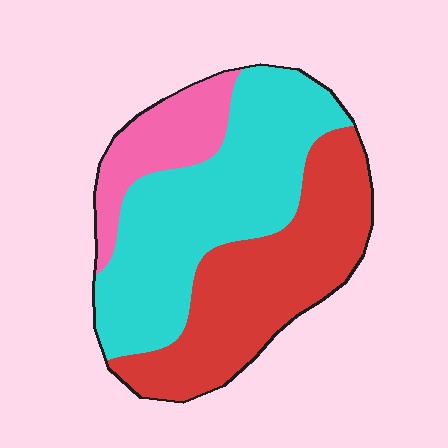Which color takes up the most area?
Cyan, at roughly 45%.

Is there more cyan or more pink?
Cyan.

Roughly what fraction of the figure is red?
Red takes up between a third and a half of the figure.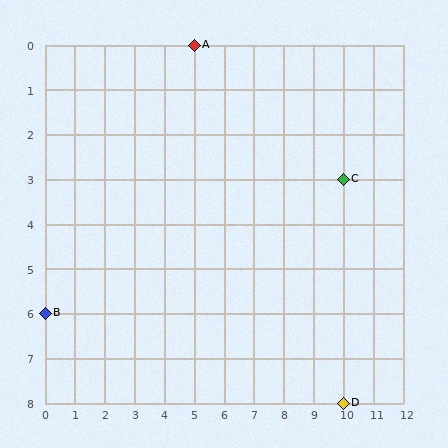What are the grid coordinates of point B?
Point B is at grid coordinates (0, 6).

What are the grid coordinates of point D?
Point D is at grid coordinates (10, 8).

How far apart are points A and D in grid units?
Points A and D are 5 columns and 8 rows apart (about 9.4 grid units diagonally).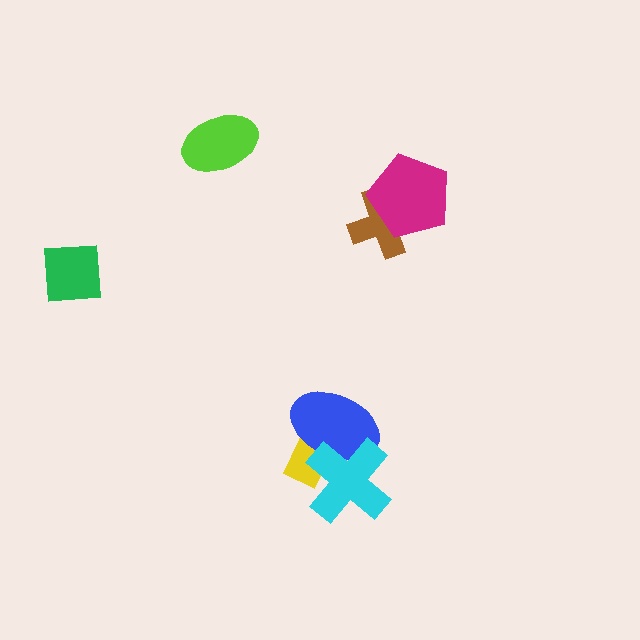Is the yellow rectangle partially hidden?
Yes, it is partially covered by another shape.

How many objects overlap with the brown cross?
1 object overlaps with the brown cross.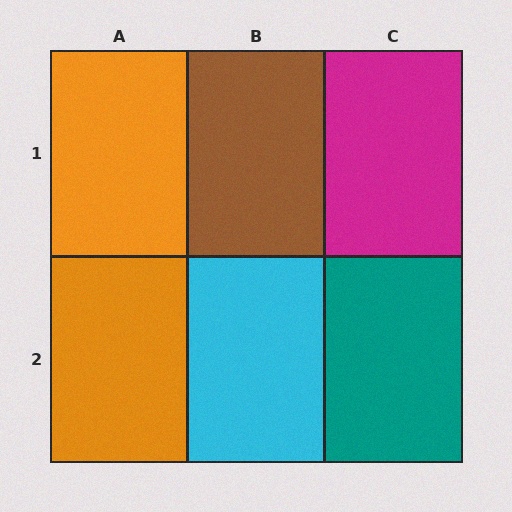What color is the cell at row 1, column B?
Brown.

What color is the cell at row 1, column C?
Magenta.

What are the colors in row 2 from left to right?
Orange, cyan, teal.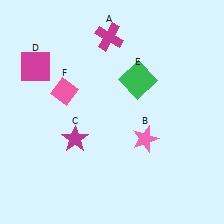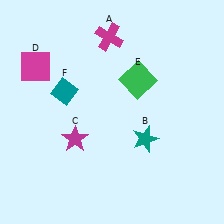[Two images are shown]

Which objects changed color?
B changed from pink to teal. F changed from pink to teal.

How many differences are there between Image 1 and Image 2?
There are 2 differences between the two images.